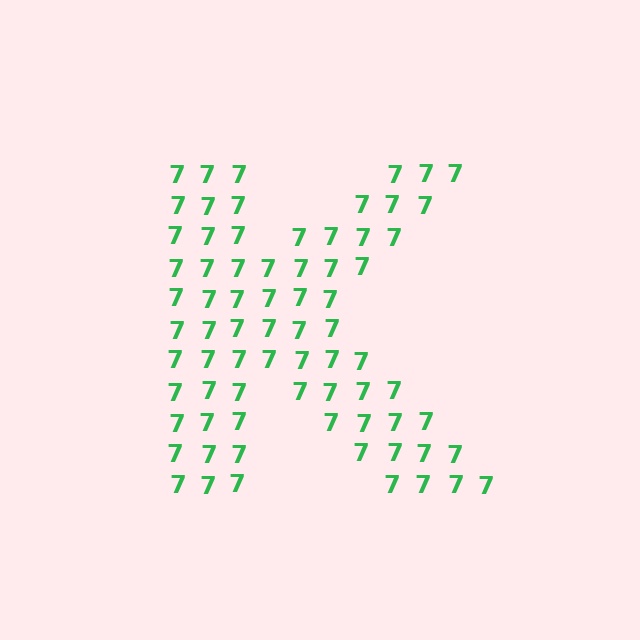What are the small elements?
The small elements are digit 7's.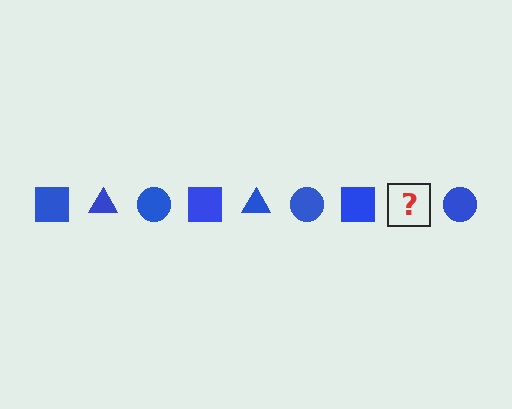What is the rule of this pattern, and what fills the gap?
The rule is that the pattern cycles through square, triangle, circle shapes in blue. The gap should be filled with a blue triangle.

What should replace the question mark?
The question mark should be replaced with a blue triangle.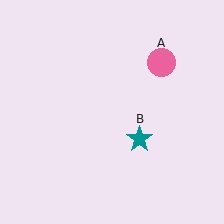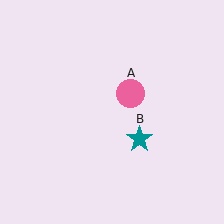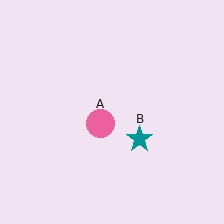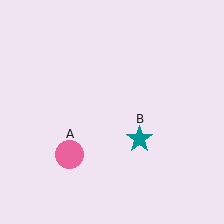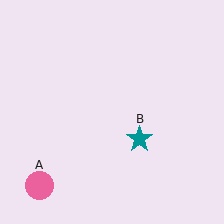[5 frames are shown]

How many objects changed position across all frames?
1 object changed position: pink circle (object A).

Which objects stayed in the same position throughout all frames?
Teal star (object B) remained stationary.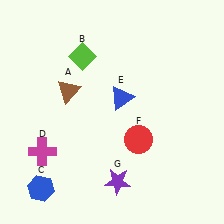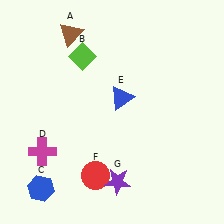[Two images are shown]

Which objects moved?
The objects that moved are: the brown triangle (A), the red circle (F).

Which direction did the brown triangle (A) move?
The brown triangle (A) moved up.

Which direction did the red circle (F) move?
The red circle (F) moved left.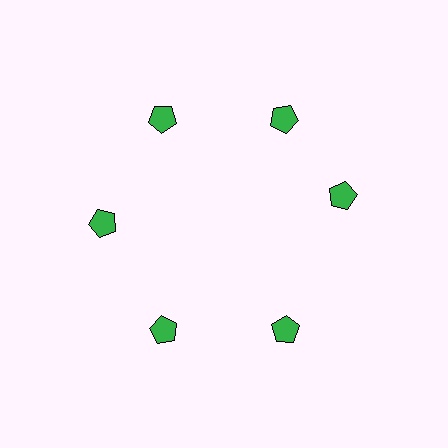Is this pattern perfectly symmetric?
No. The 6 green pentagons are arranged in a ring, but one element near the 3 o'clock position is rotated out of alignment along the ring, breaking the 6-fold rotational symmetry.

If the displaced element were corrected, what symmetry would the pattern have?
It would have 6-fold rotational symmetry — the pattern would map onto itself every 60 degrees.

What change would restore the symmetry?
The symmetry would be restored by rotating it back into even spacing with its neighbors so that all 6 pentagons sit at equal angles and equal distance from the center.